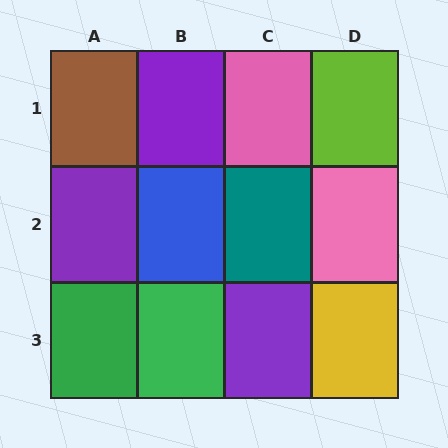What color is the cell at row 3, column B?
Green.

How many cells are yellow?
1 cell is yellow.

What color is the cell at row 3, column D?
Yellow.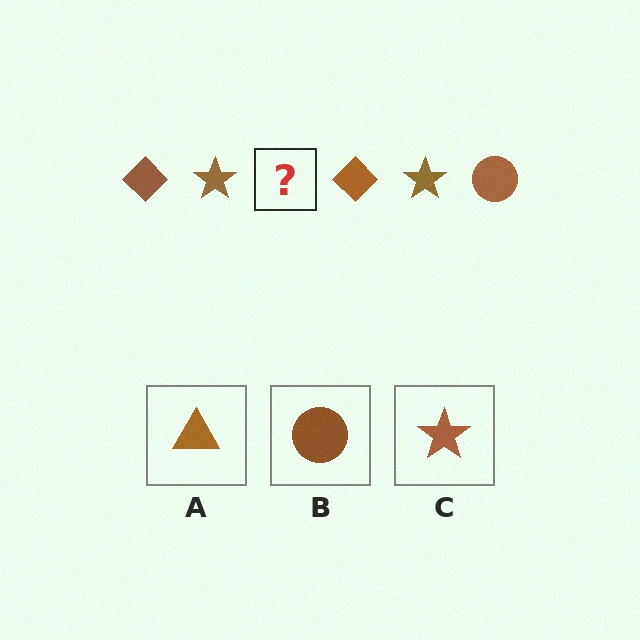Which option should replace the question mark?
Option B.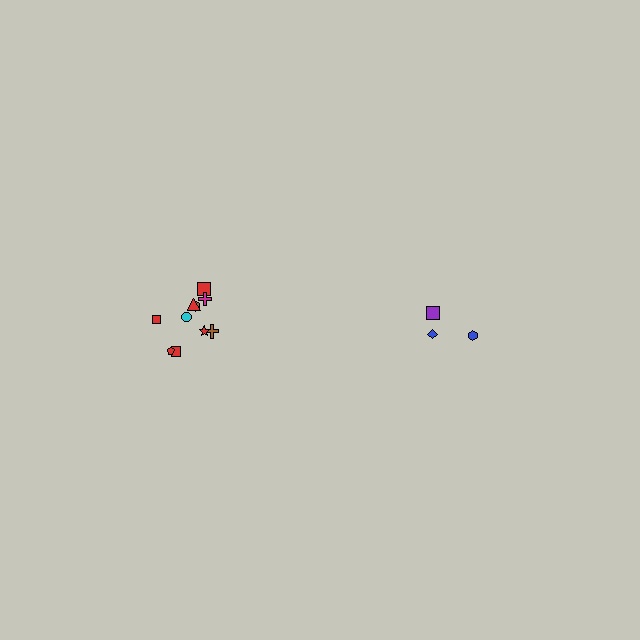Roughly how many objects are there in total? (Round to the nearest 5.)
Roughly 15 objects in total.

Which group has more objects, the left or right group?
The left group.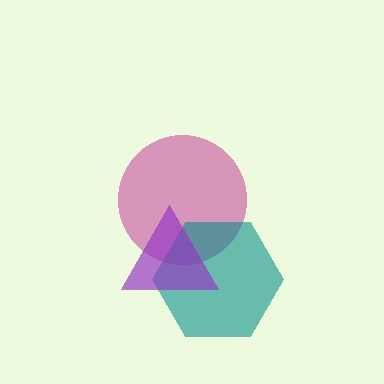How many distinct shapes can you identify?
There are 3 distinct shapes: a magenta circle, a teal hexagon, a purple triangle.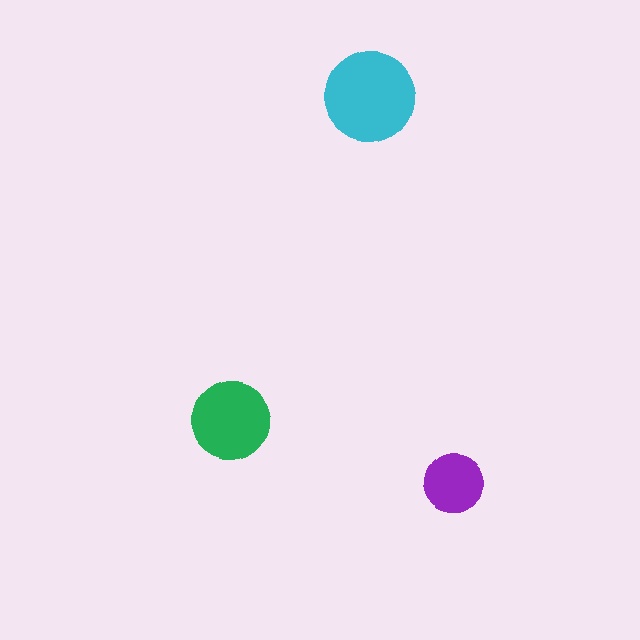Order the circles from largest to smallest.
the cyan one, the green one, the purple one.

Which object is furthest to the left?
The green circle is leftmost.